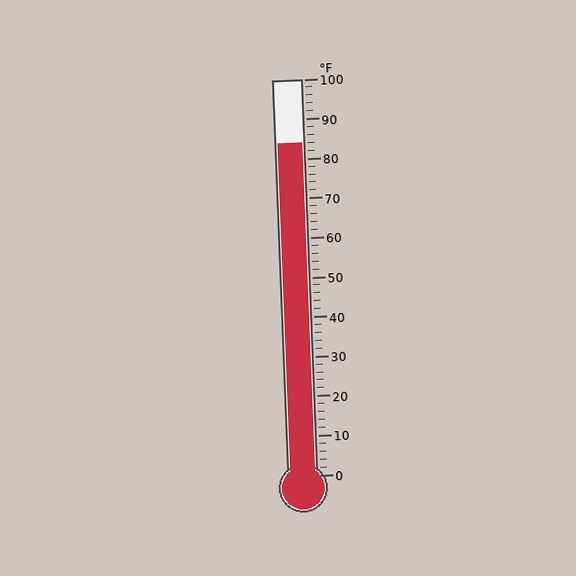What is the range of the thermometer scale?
The thermometer scale ranges from 0°F to 100°F.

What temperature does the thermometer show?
The thermometer shows approximately 84°F.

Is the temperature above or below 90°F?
The temperature is below 90°F.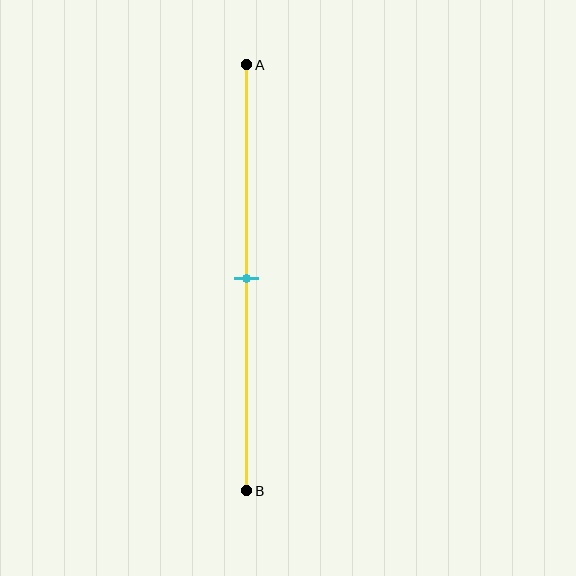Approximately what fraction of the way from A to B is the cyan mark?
The cyan mark is approximately 50% of the way from A to B.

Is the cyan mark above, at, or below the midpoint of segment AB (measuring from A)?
The cyan mark is approximately at the midpoint of segment AB.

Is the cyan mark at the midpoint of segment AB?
Yes, the mark is approximately at the midpoint.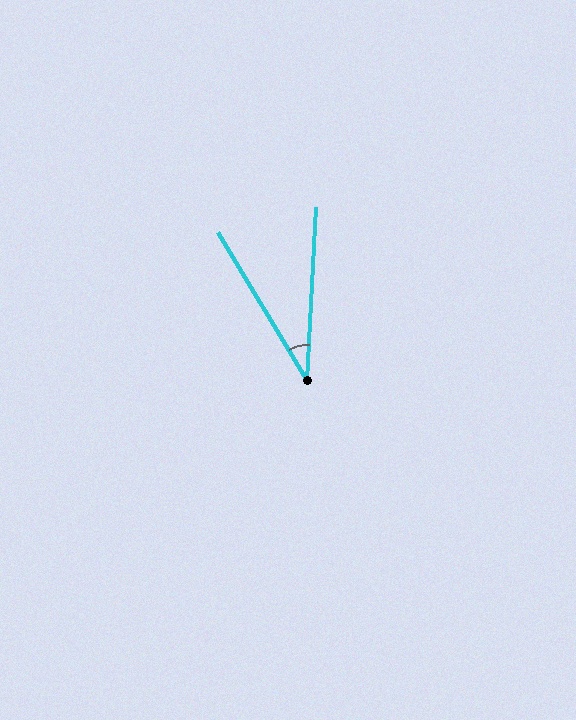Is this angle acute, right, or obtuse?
It is acute.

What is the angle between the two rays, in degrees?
Approximately 34 degrees.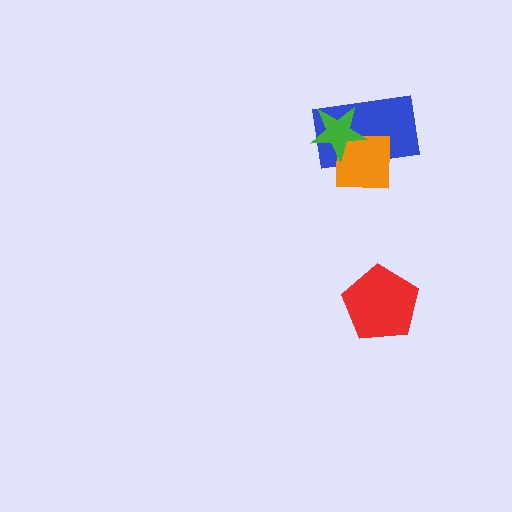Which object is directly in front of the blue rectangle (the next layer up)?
The orange square is directly in front of the blue rectangle.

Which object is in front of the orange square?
The green star is in front of the orange square.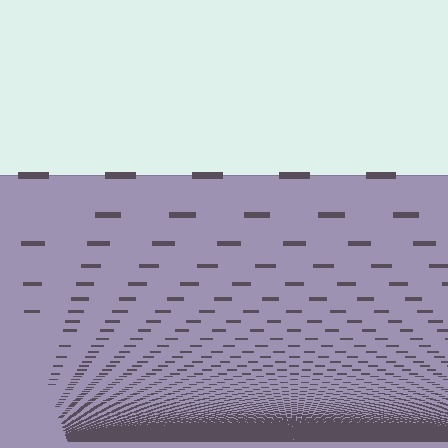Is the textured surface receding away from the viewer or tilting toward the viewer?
The surface appears to tilt toward the viewer. Texture elements get larger and sparser toward the top.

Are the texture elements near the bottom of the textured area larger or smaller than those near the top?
Smaller. The gradient is inverted — elements near the bottom are smaller and denser.